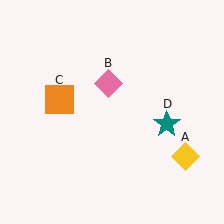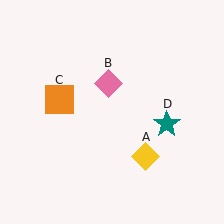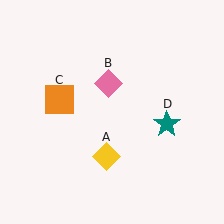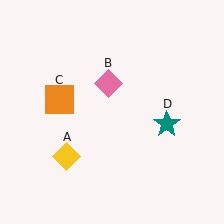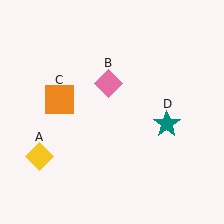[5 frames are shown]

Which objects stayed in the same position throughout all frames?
Pink diamond (object B) and orange square (object C) and teal star (object D) remained stationary.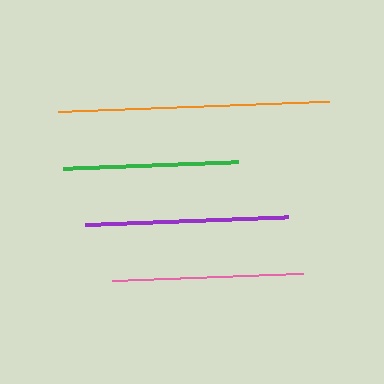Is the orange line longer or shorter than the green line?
The orange line is longer than the green line.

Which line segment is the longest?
The orange line is the longest at approximately 271 pixels.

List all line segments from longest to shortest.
From longest to shortest: orange, purple, pink, green.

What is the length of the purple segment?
The purple segment is approximately 204 pixels long.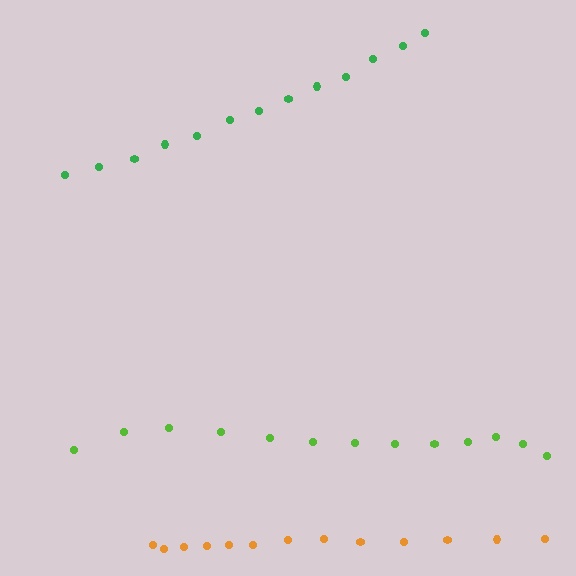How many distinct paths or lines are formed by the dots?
There are 3 distinct paths.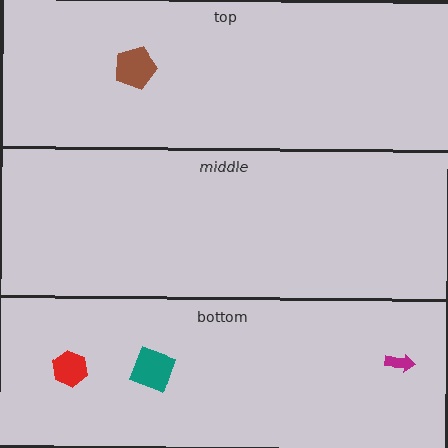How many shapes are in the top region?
1.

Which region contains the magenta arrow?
The bottom region.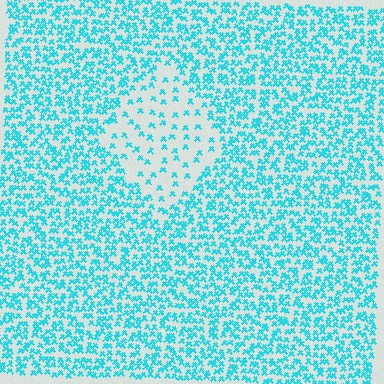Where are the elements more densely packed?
The elements are more densely packed outside the diamond boundary.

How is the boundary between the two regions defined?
The boundary is defined by a change in element density (approximately 2.9x ratio). All elements are the same color, size, and shape.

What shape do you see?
I see a diamond.